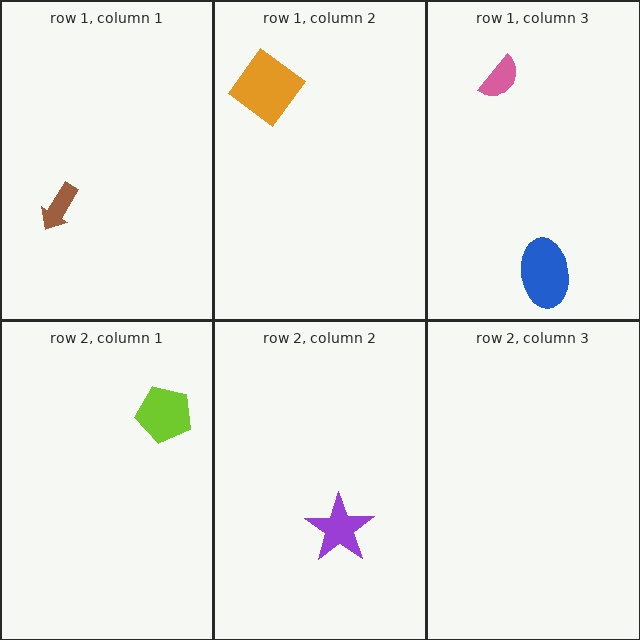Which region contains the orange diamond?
The row 1, column 2 region.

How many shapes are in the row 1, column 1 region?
1.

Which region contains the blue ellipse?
The row 1, column 3 region.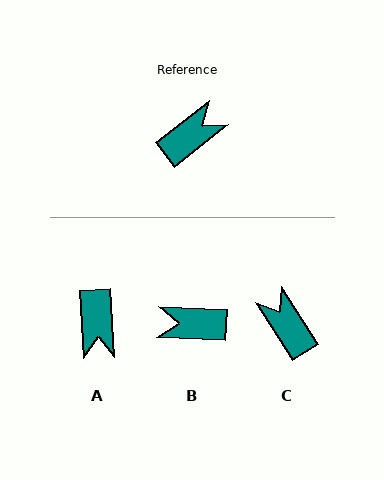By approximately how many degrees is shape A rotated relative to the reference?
Approximately 124 degrees clockwise.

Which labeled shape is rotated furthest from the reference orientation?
B, about 140 degrees away.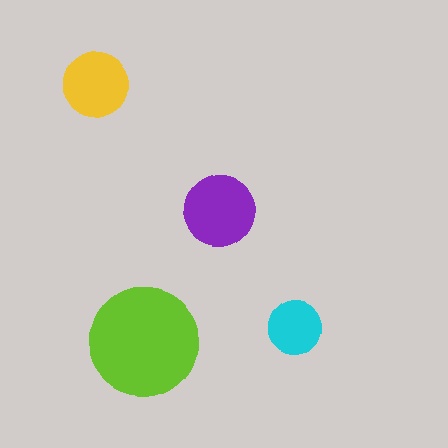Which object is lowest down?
The lime circle is bottommost.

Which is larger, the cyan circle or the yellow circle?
The yellow one.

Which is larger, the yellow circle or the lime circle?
The lime one.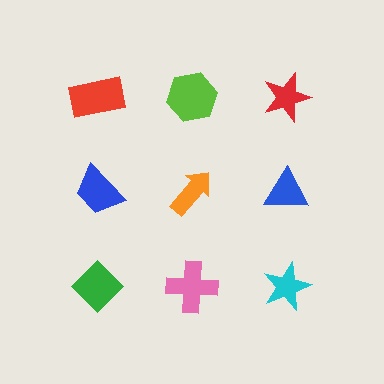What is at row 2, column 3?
A blue triangle.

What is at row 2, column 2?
An orange arrow.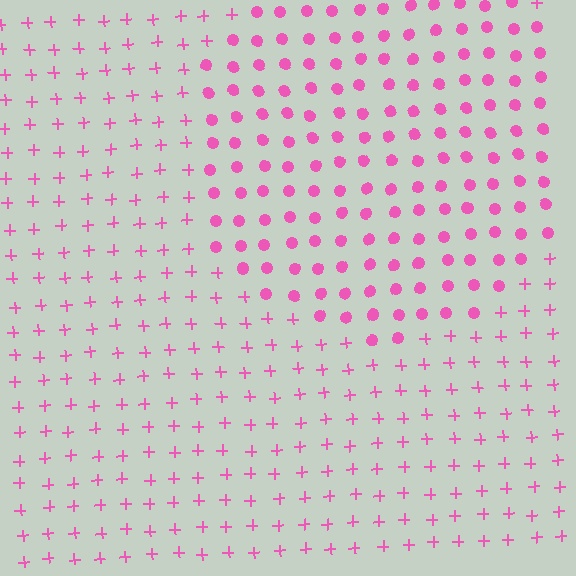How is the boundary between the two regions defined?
The boundary is defined by a change in element shape: circles inside vs. plus signs outside. All elements share the same color and spacing.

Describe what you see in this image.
The image is filled with small pink elements arranged in a uniform grid. A circle-shaped region contains circles, while the surrounding area contains plus signs. The boundary is defined purely by the change in element shape.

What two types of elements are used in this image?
The image uses circles inside the circle region and plus signs outside it.